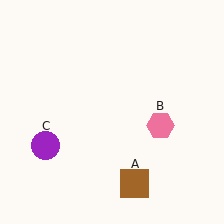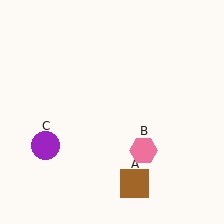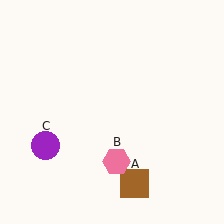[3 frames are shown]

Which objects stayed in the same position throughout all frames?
Brown square (object A) and purple circle (object C) remained stationary.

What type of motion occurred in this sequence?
The pink hexagon (object B) rotated clockwise around the center of the scene.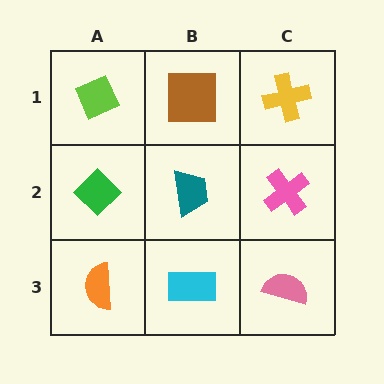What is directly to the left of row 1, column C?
A brown square.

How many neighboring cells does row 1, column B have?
3.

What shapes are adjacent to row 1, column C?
A pink cross (row 2, column C), a brown square (row 1, column B).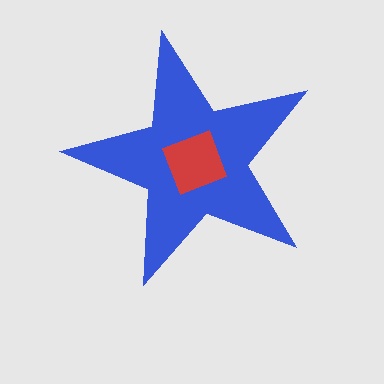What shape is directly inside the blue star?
The red square.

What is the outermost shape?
The blue star.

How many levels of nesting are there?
2.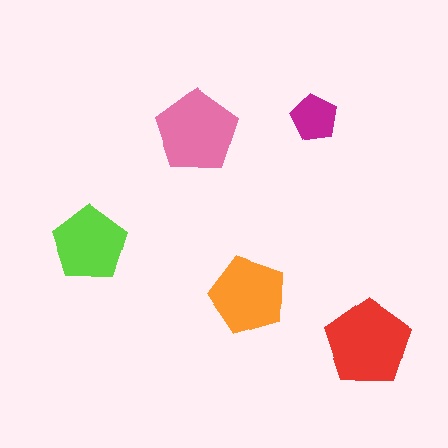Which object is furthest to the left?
The lime pentagon is leftmost.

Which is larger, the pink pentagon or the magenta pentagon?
The pink one.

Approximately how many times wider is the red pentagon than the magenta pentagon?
About 2 times wider.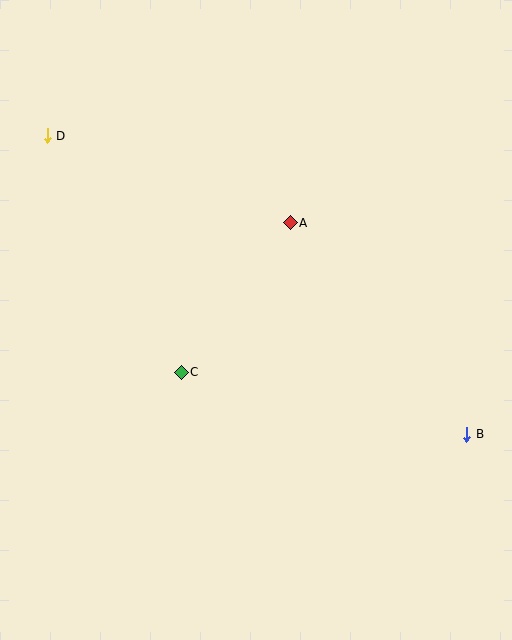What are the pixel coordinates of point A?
Point A is at (290, 223).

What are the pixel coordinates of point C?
Point C is at (181, 372).